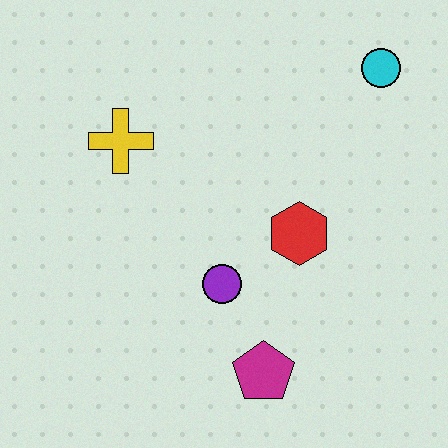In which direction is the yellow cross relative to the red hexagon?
The yellow cross is to the left of the red hexagon.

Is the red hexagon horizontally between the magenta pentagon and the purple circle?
No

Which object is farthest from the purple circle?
The cyan circle is farthest from the purple circle.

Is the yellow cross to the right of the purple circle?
No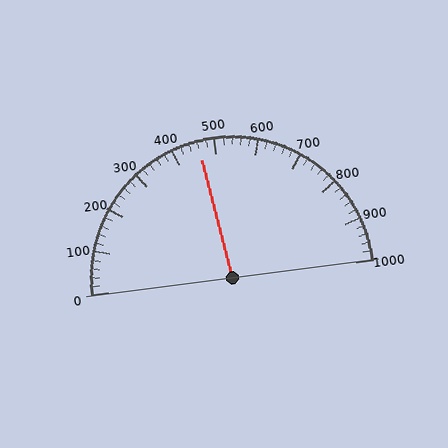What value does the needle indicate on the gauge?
The needle indicates approximately 460.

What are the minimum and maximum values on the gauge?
The gauge ranges from 0 to 1000.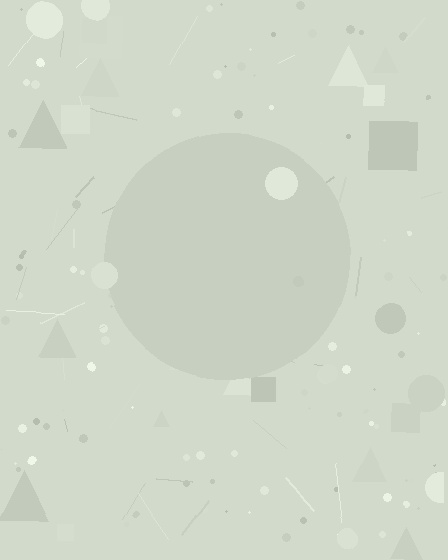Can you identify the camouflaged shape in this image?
The camouflaged shape is a circle.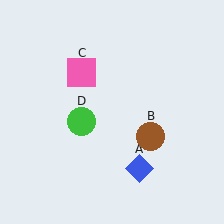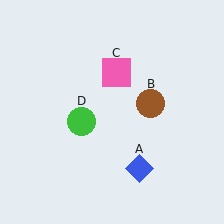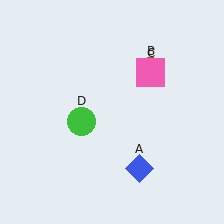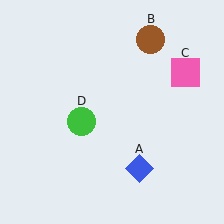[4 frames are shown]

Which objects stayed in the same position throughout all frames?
Blue diamond (object A) and green circle (object D) remained stationary.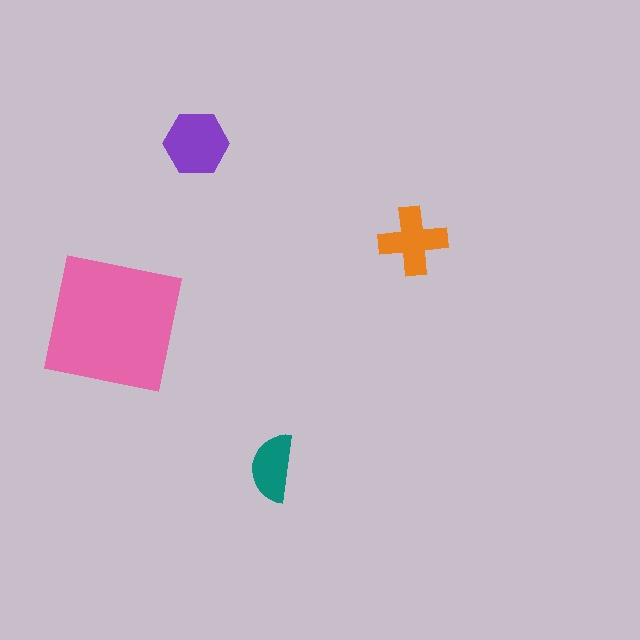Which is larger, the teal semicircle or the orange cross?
The orange cross.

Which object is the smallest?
The teal semicircle.